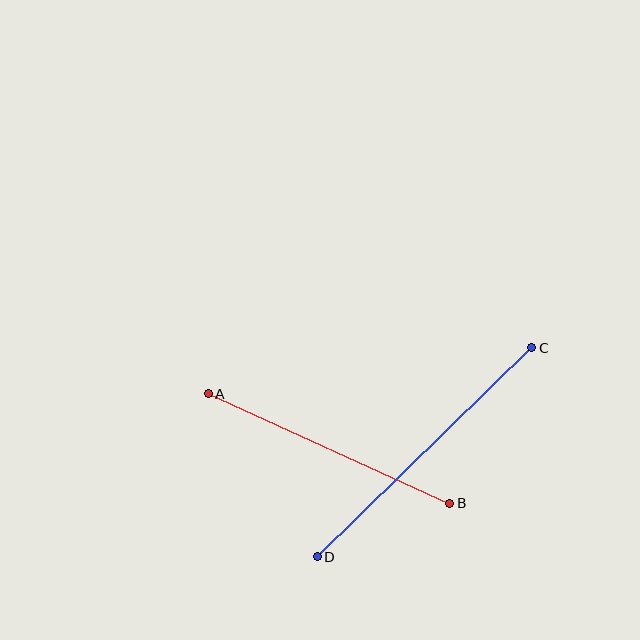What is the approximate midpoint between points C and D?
The midpoint is at approximately (424, 452) pixels.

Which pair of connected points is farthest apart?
Points C and D are farthest apart.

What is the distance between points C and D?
The distance is approximately 299 pixels.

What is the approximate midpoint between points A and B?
The midpoint is at approximately (329, 449) pixels.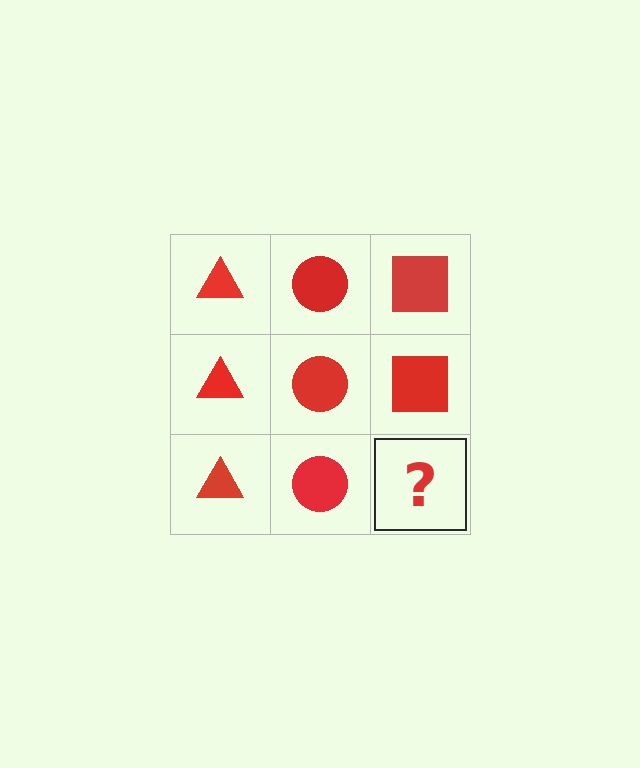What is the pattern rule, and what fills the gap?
The rule is that each column has a consistent shape. The gap should be filled with a red square.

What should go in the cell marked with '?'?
The missing cell should contain a red square.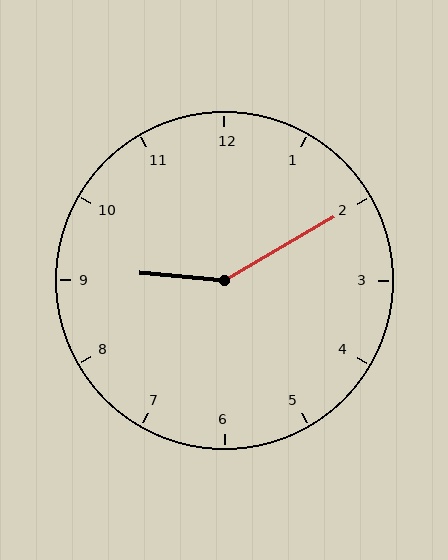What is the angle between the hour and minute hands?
Approximately 145 degrees.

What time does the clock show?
9:10.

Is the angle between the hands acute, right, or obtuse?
It is obtuse.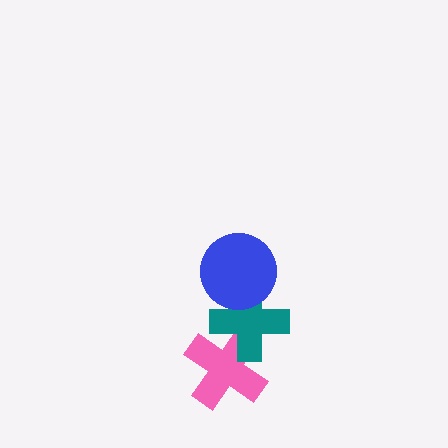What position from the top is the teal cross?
The teal cross is 2nd from the top.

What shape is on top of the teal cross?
The blue circle is on top of the teal cross.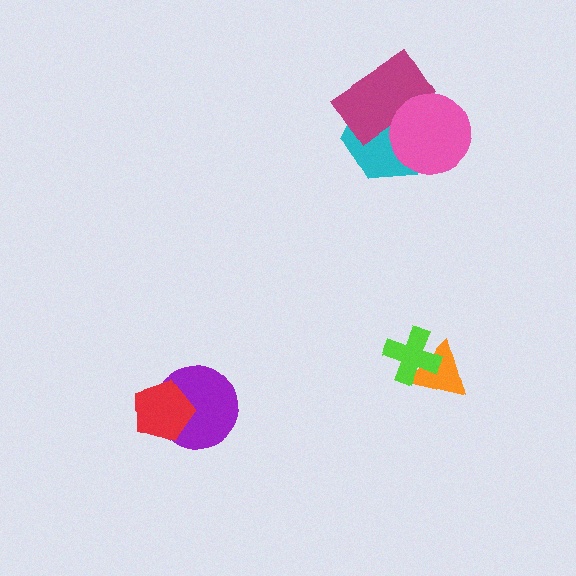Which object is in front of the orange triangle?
The lime cross is in front of the orange triangle.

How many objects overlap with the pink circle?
2 objects overlap with the pink circle.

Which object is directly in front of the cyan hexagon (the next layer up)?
The magenta rectangle is directly in front of the cyan hexagon.